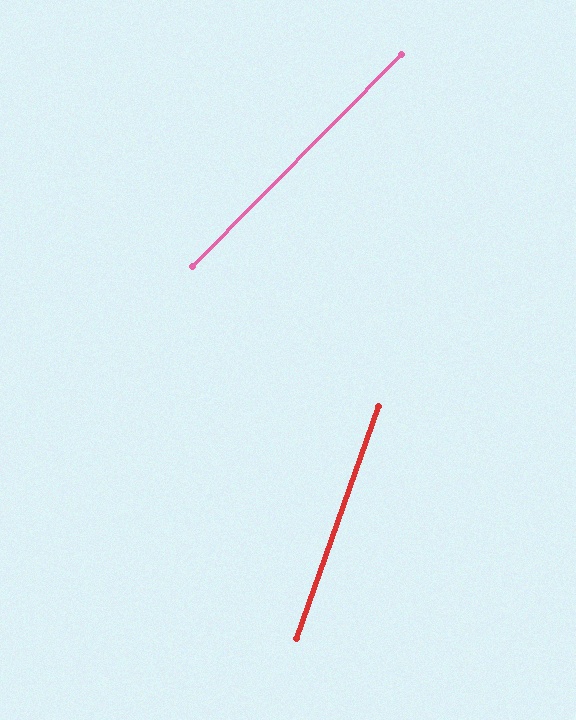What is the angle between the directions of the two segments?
Approximately 25 degrees.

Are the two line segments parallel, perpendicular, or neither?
Neither parallel nor perpendicular — they differ by about 25°.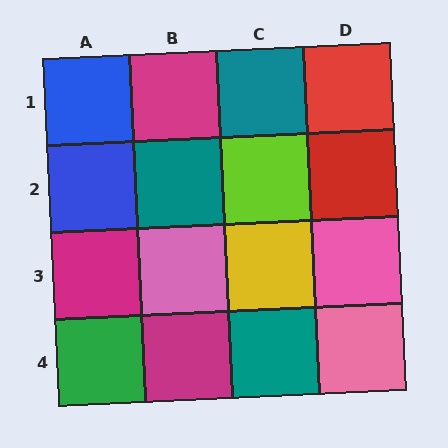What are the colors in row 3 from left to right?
Magenta, pink, yellow, pink.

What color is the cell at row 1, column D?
Red.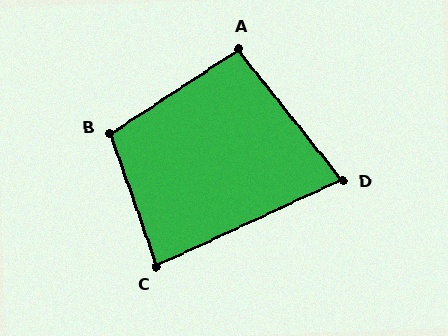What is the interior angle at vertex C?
Approximately 85 degrees (acute).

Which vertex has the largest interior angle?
B, at approximately 104 degrees.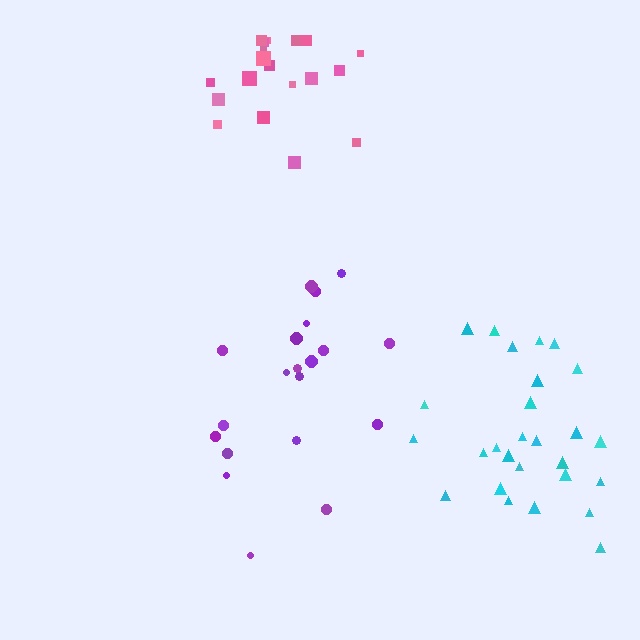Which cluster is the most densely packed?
Cyan.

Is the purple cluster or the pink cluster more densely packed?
Purple.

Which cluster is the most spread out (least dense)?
Pink.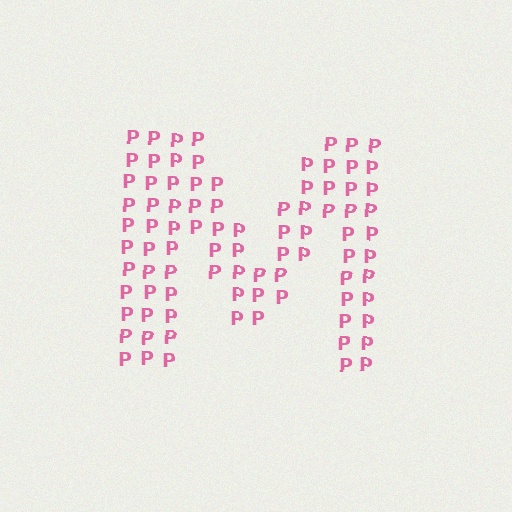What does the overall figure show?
The overall figure shows the letter M.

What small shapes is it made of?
It is made of small letter P's.